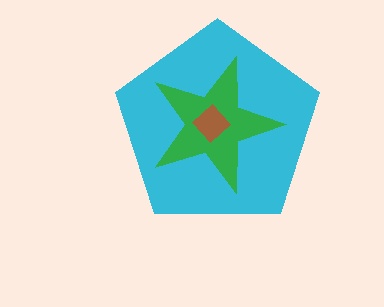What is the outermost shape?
The cyan pentagon.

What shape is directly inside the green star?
The brown diamond.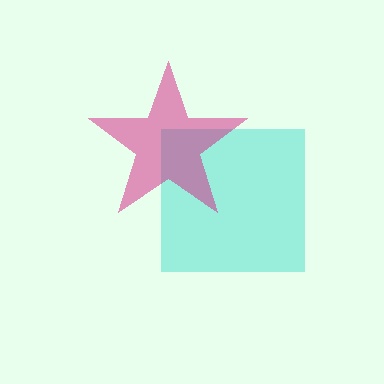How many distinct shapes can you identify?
There are 2 distinct shapes: a cyan square, a magenta star.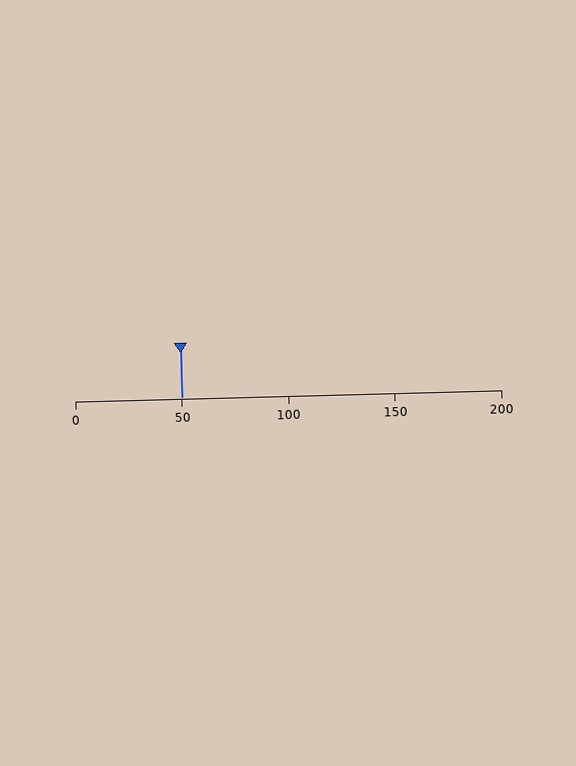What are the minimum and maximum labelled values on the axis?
The axis runs from 0 to 200.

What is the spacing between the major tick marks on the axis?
The major ticks are spaced 50 apart.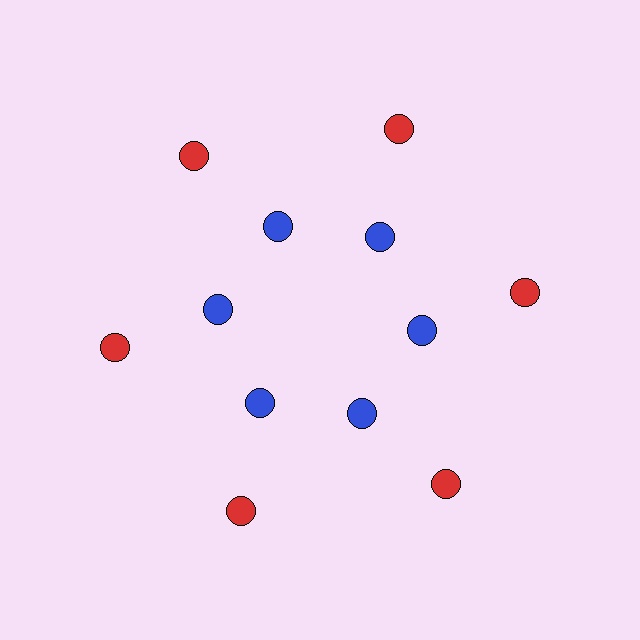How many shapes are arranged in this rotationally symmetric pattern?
There are 12 shapes, arranged in 6 groups of 2.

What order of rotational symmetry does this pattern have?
This pattern has 6-fold rotational symmetry.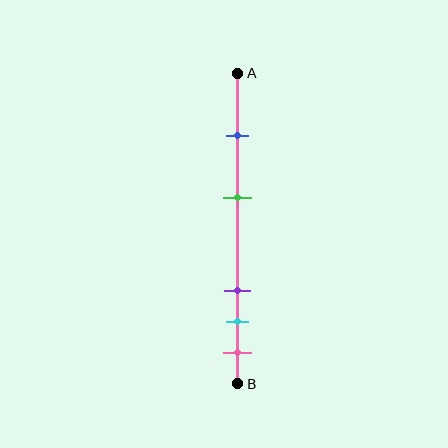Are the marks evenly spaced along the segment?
No, the marks are not evenly spaced.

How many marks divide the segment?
There are 5 marks dividing the segment.